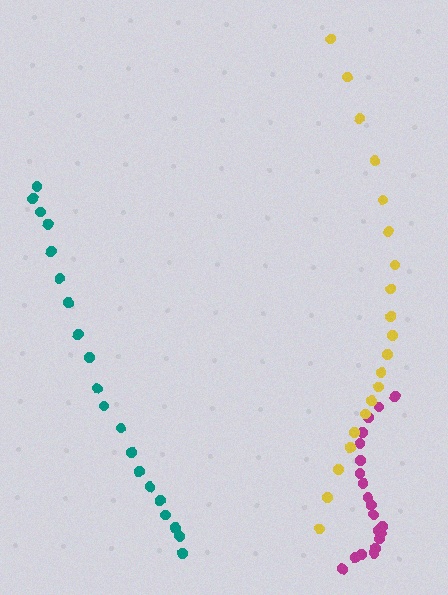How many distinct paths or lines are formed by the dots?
There are 3 distinct paths.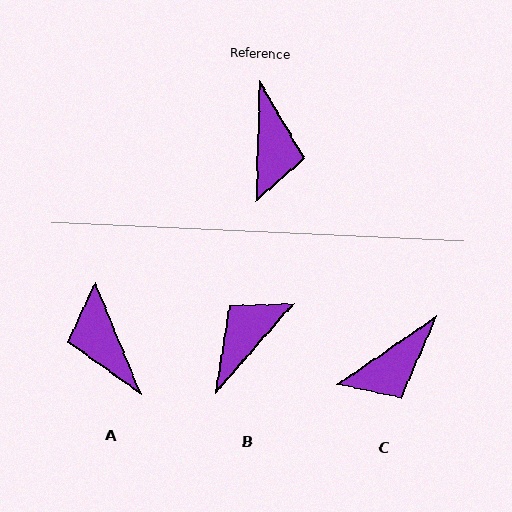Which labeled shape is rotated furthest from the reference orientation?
A, about 156 degrees away.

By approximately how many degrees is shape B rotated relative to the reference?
Approximately 141 degrees counter-clockwise.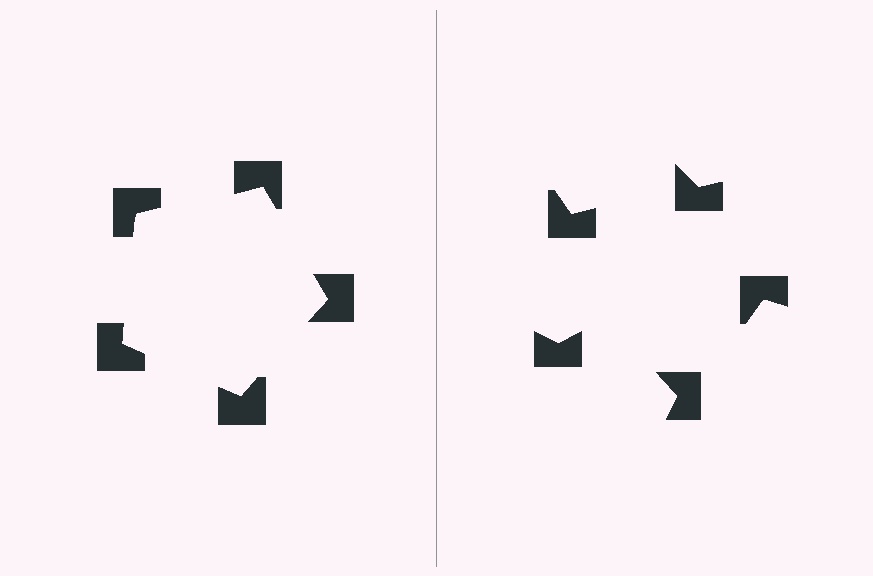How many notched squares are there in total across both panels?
10 — 5 on each side.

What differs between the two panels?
The notched squares are positioned identically on both sides; only the wedge orientations differ. On the left they align to a pentagon; on the right they are misaligned.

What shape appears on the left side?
An illusory pentagon.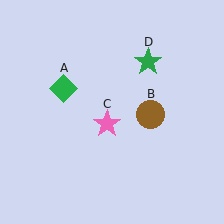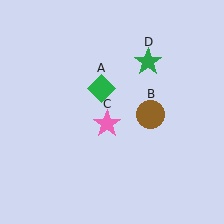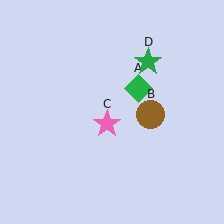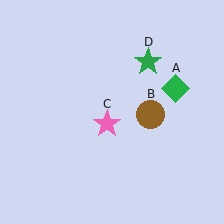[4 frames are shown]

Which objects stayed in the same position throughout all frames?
Brown circle (object B) and pink star (object C) and green star (object D) remained stationary.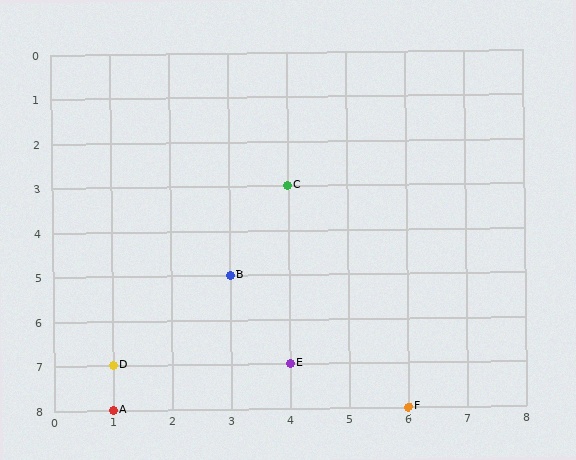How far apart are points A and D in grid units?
Points A and D are 1 row apart.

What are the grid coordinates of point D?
Point D is at grid coordinates (1, 7).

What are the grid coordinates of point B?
Point B is at grid coordinates (3, 5).